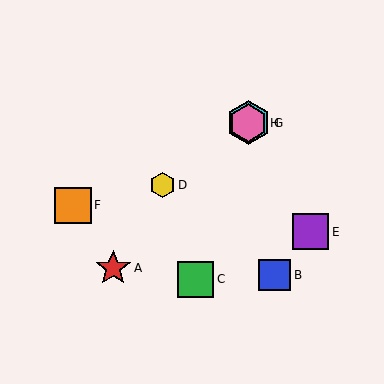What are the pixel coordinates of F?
Object F is at (73, 205).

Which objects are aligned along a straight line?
Objects D, G, H are aligned along a straight line.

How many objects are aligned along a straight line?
3 objects (D, G, H) are aligned along a straight line.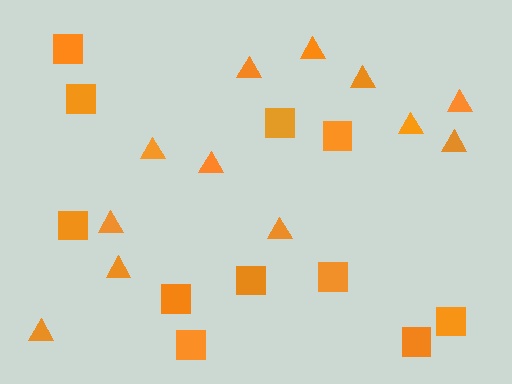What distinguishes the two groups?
There are 2 groups: one group of triangles (12) and one group of squares (11).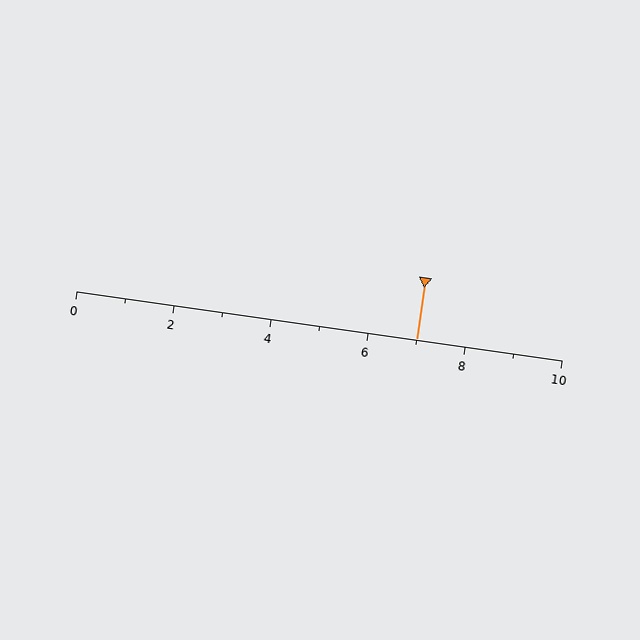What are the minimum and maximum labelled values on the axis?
The axis runs from 0 to 10.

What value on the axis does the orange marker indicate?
The marker indicates approximately 7.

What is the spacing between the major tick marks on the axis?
The major ticks are spaced 2 apart.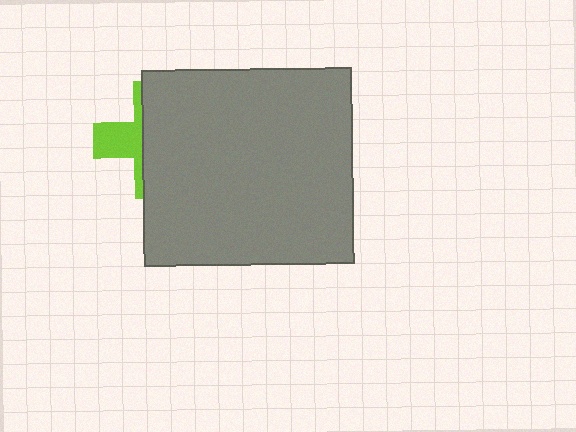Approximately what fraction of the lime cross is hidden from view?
Roughly 66% of the lime cross is hidden behind the gray rectangle.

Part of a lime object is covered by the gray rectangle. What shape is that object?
It is a cross.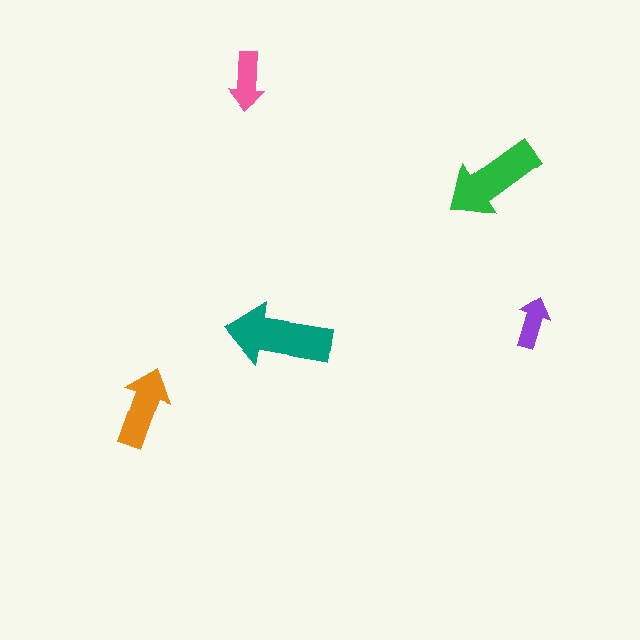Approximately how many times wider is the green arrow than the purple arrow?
About 2 times wider.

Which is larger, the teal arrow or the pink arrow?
The teal one.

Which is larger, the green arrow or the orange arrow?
The green one.